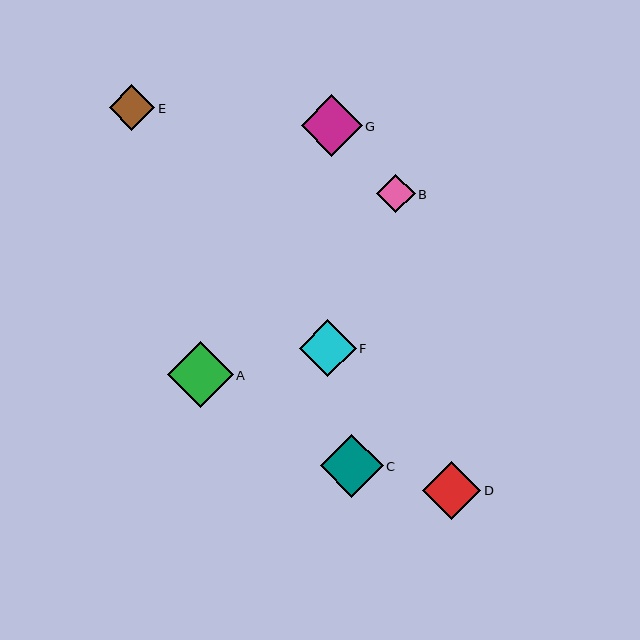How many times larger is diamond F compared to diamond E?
Diamond F is approximately 1.3 times the size of diamond E.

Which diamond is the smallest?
Diamond B is the smallest with a size of approximately 38 pixels.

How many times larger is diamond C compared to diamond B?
Diamond C is approximately 1.6 times the size of diamond B.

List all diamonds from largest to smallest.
From largest to smallest: A, C, G, D, F, E, B.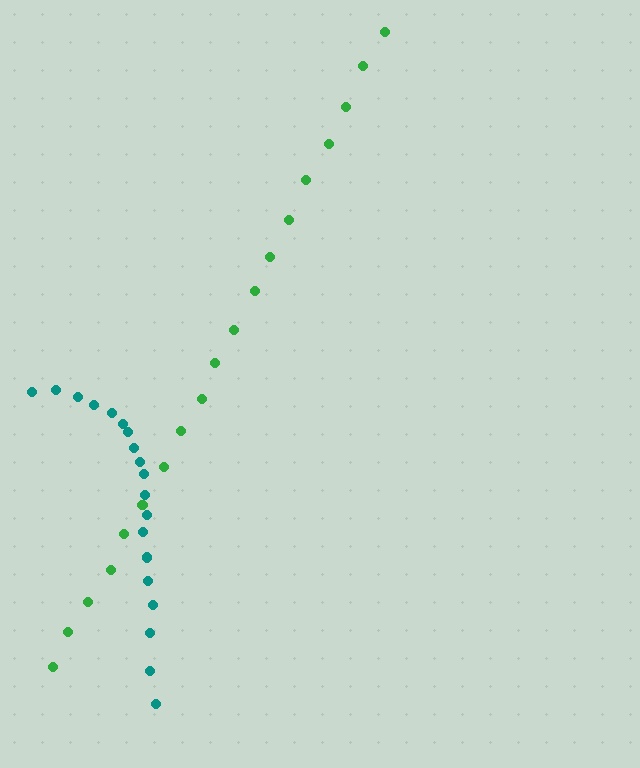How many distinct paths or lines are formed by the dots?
There are 2 distinct paths.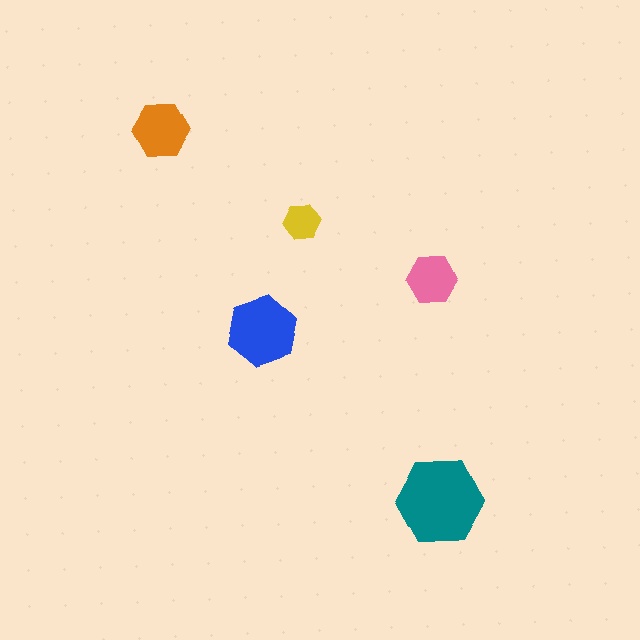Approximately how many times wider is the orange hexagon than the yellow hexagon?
About 1.5 times wider.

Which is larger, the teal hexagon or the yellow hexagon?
The teal one.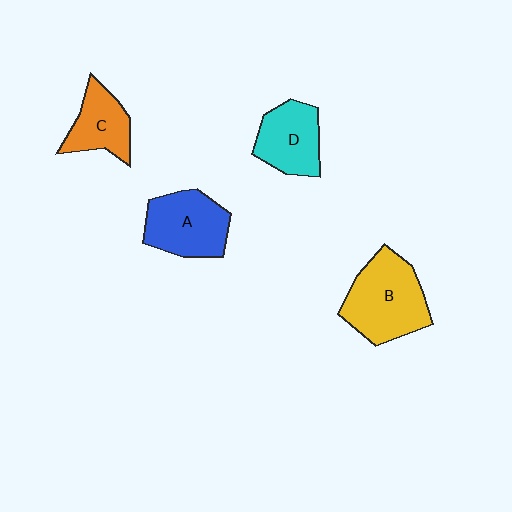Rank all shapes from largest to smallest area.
From largest to smallest: B (yellow), A (blue), D (cyan), C (orange).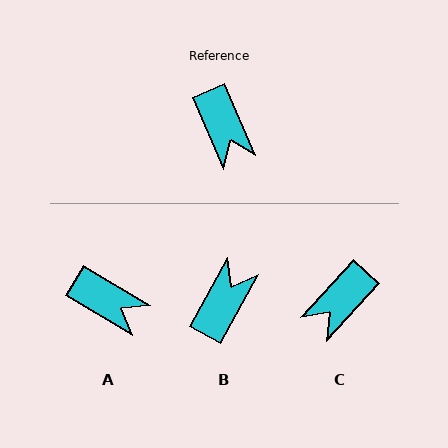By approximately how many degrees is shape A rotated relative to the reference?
Approximately 36 degrees counter-clockwise.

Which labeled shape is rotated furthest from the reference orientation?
B, about 127 degrees away.